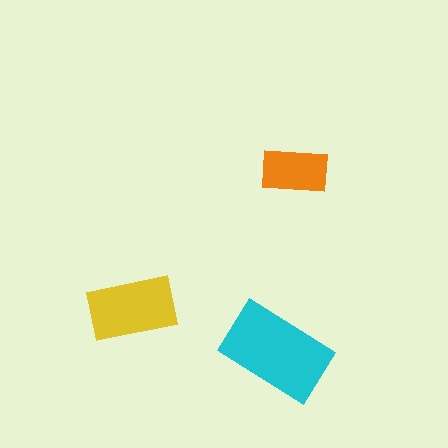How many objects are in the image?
There are 3 objects in the image.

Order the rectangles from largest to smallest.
the cyan one, the yellow one, the orange one.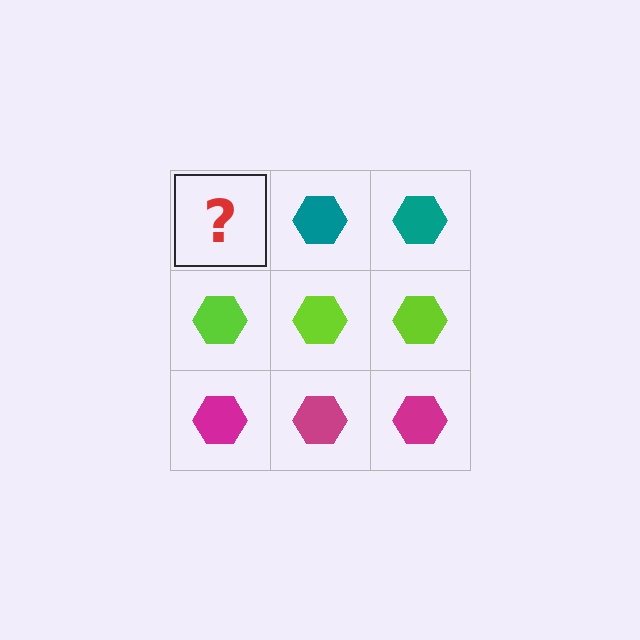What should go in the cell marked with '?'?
The missing cell should contain a teal hexagon.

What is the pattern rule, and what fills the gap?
The rule is that each row has a consistent color. The gap should be filled with a teal hexagon.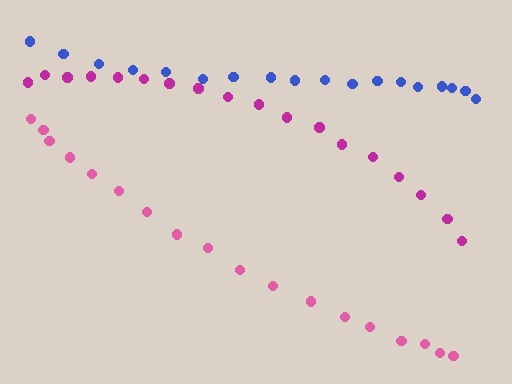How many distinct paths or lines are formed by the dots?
There are 3 distinct paths.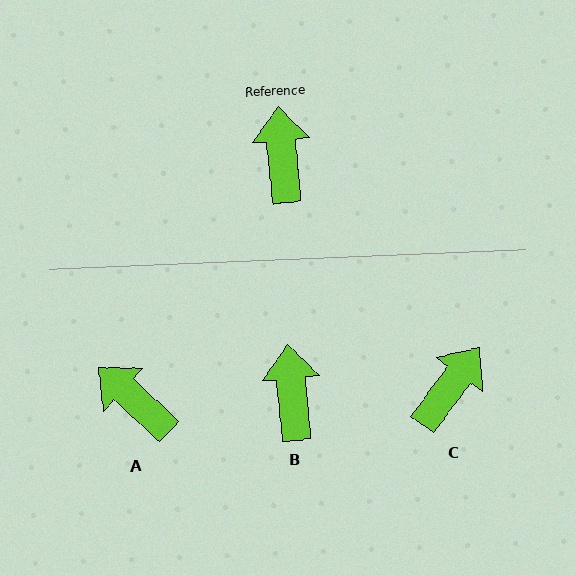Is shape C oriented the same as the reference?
No, it is off by about 42 degrees.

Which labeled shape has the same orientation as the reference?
B.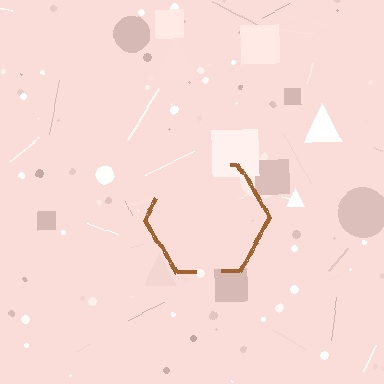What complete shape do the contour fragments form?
The contour fragments form a hexagon.